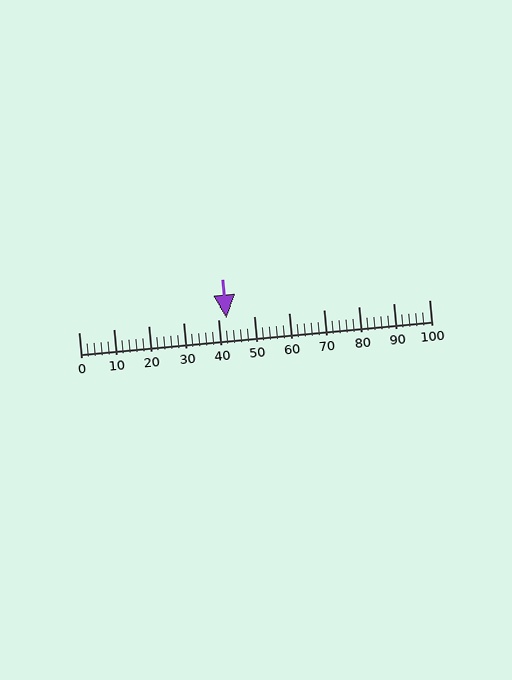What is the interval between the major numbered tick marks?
The major tick marks are spaced 10 units apart.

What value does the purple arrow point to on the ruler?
The purple arrow points to approximately 42.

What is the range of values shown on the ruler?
The ruler shows values from 0 to 100.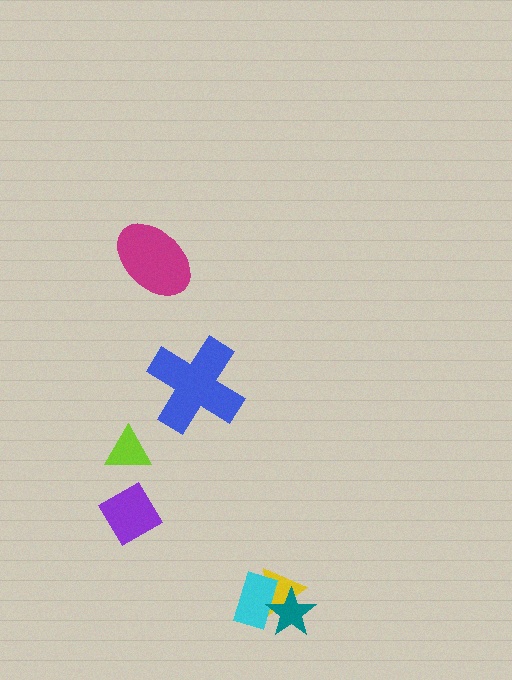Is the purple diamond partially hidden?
No, no other shape covers it.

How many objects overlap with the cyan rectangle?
2 objects overlap with the cyan rectangle.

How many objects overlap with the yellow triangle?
2 objects overlap with the yellow triangle.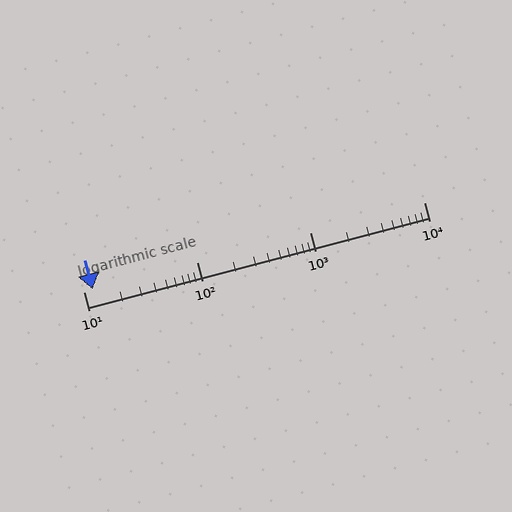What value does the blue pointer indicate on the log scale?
The pointer indicates approximately 12.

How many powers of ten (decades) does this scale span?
The scale spans 3 decades, from 10 to 10000.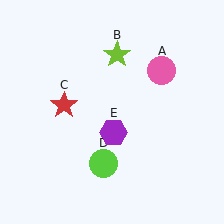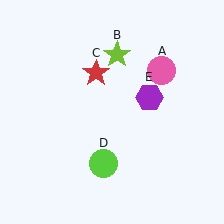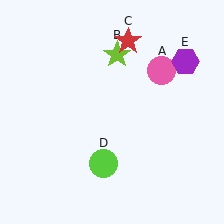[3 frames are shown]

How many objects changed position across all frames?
2 objects changed position: red star (object C), purple hexagon (object E).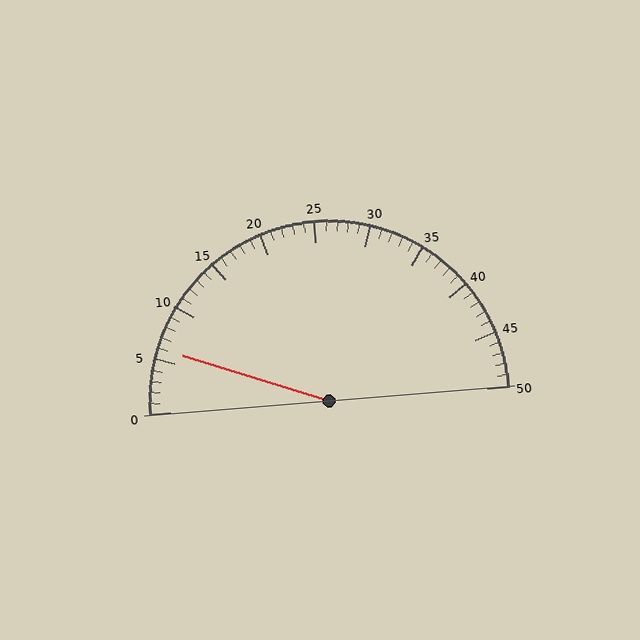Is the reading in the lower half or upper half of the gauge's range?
The reading is in the lower half of the range (0 to 50).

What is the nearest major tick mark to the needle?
The nearest major tick mark is 5.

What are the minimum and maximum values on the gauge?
The gauge ranges from 0 to 50.